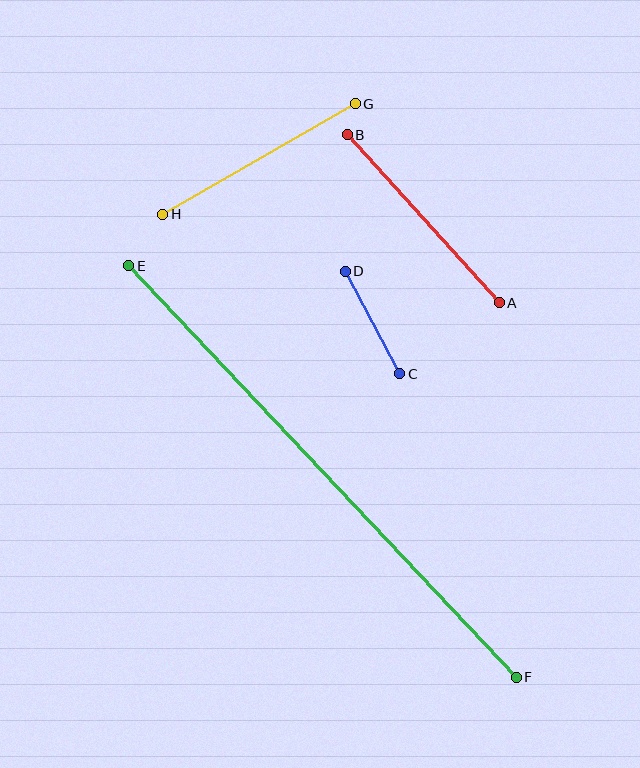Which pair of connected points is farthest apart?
Points E and F are farthest apart.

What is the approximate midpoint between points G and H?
The midpoint is at approximately (259, 159) pixels.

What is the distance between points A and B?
The distance is approximately 227 pixels.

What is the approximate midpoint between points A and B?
The midpoint is at approximately (423, 219) pixels.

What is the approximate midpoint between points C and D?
The midpoint is at approximately (373, 323) pixels.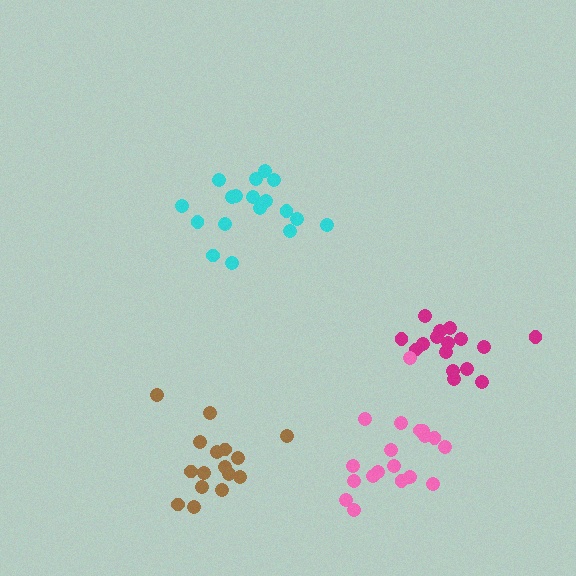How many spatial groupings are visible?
There are 4 spatial groupings.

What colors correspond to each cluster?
The clusters are colored: cyan, magenta, brown, pink.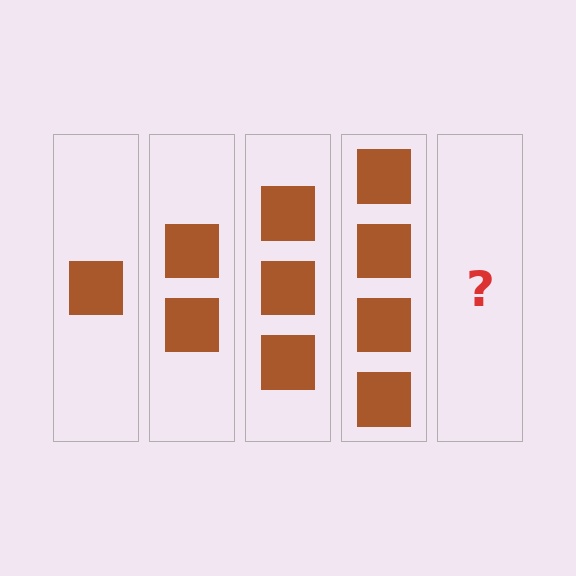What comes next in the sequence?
The next element should be 5 squares.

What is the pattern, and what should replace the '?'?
The pattern is that each step adds one more square. The '?' should be 5 squares.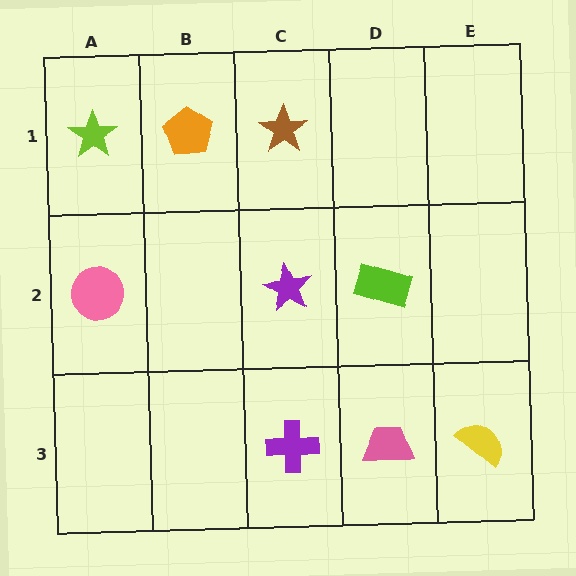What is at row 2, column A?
A pink circle.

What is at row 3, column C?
A purple cross.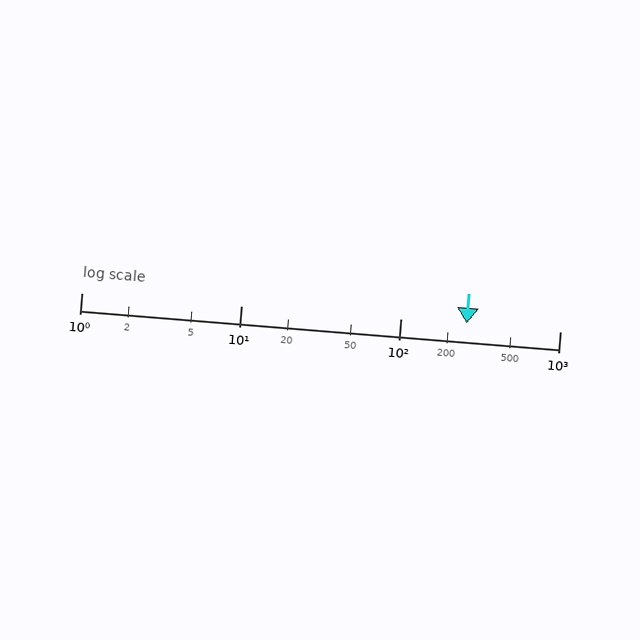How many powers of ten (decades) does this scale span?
The scale spans 3 decades, from 1 to 1000.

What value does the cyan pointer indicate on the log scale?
The pointer indicates approximately 260.